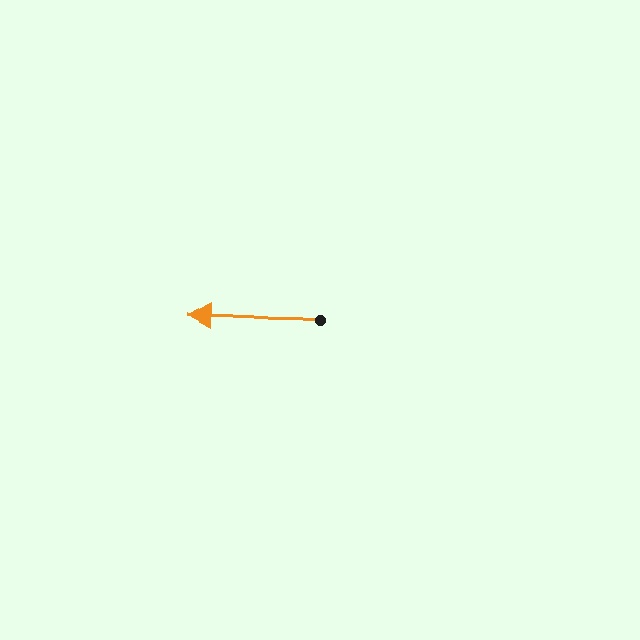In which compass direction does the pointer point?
West.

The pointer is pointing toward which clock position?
Roughly 9 o'clock.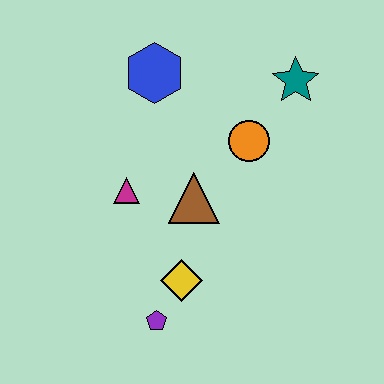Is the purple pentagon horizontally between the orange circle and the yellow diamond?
No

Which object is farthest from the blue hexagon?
The purple pentagon is farthest from the blue hexagon.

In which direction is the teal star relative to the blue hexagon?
The teal star is to the right of the blue hexagon.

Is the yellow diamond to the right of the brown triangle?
No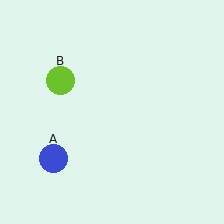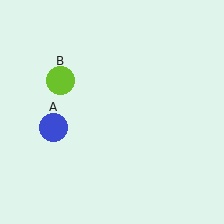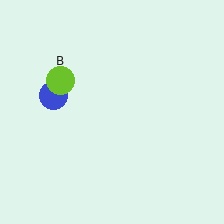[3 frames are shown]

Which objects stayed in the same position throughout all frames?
Lime circle (object B) remained stationary.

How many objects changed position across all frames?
1 object changed position: blue circle (object A).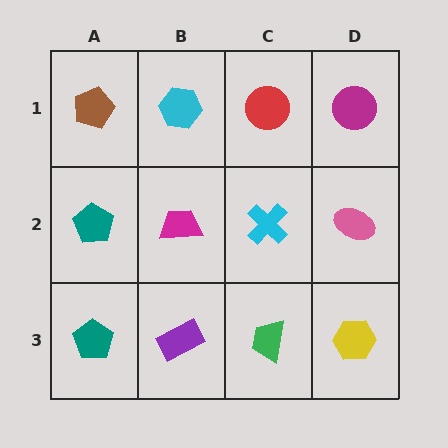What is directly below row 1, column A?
A teal pentagon.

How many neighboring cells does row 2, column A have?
3.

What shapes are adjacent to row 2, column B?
A cyan hexagon (row 1, column B), a purple rectangle (row 3, column B), a teal pentagon (row 2, column A), a cyan cross (row 2, column C).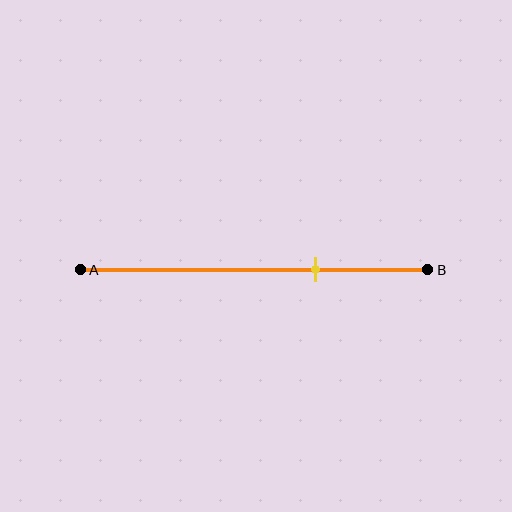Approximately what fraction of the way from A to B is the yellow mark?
The yellow mark is approximately 70% of the way from A to B.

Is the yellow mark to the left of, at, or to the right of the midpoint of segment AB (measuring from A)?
The yellow mark is to the right of the midpoint of segment AB.